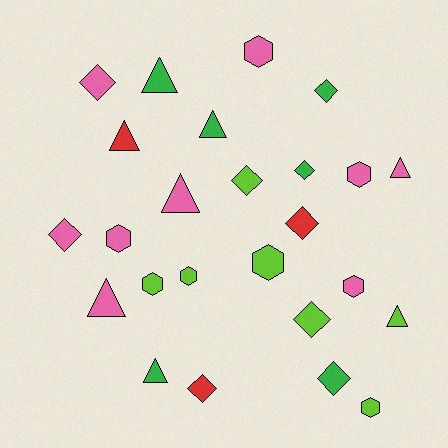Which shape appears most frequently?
Diamond, with 9 objects.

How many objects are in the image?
There are 25 objects.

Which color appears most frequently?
Pink, with 9 objects.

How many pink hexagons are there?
There are 4 pink hexagons.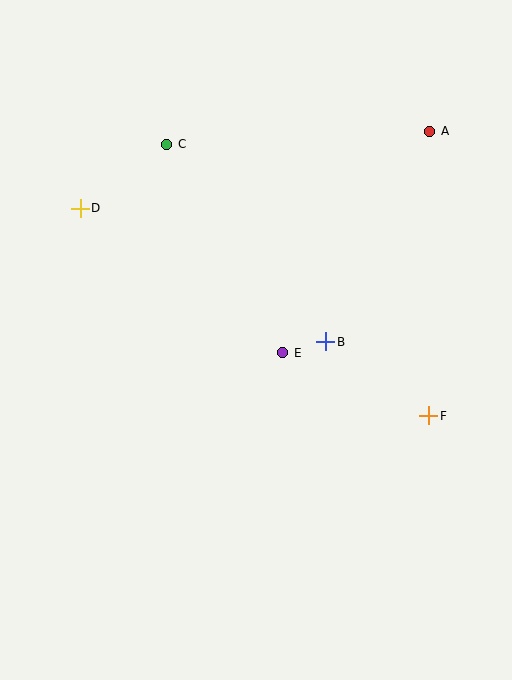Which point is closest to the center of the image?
Point E at (283, 353) is closest to the center.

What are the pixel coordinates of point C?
Point C is at (167, 144).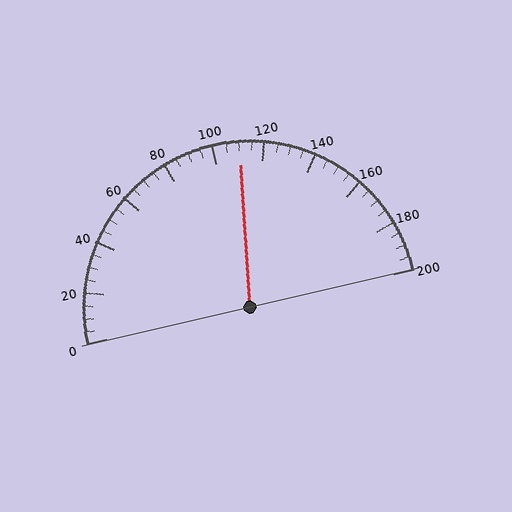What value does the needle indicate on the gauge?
The needle indicates approximately 110.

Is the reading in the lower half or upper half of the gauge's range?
The reading is in the upper half of the range (0 to 200).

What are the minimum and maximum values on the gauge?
The gauge ranges from 0 to 200.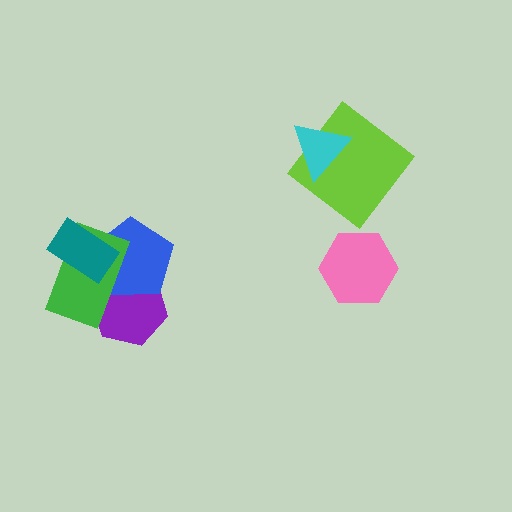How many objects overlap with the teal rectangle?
2 objects overlap with the teal rectangle.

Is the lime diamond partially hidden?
Yes, it is partially covered by another shape.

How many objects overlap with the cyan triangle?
1 object overlaps with the cyan triangle.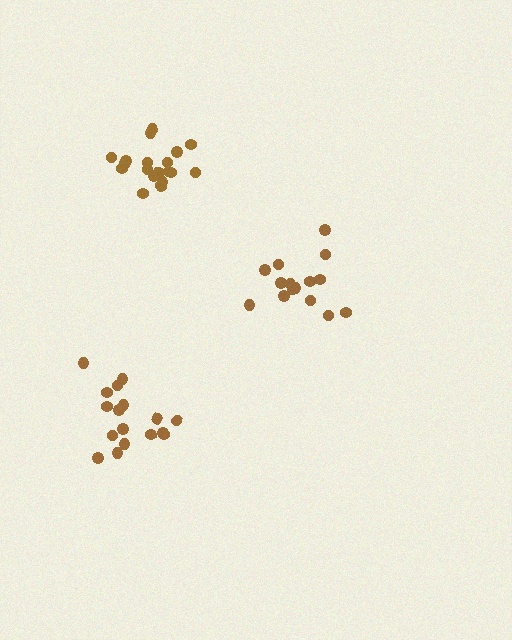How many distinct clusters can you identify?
There are 3 distinct clusters.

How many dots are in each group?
Group 1: 15 dots, Group 2: 17 dots, Group 3: 19 dots (51 total).